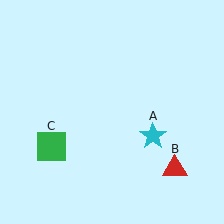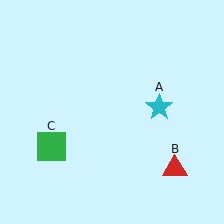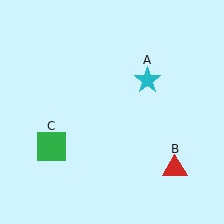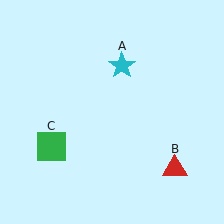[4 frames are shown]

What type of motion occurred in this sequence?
The cyan star (object A) rotated counterclockwise around the center of the scene.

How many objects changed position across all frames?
1 object changed position: cyan star (object A).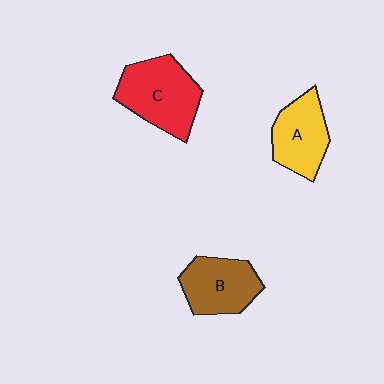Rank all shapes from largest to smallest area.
From largest to smallest: C (red), B (brown), A (yellow).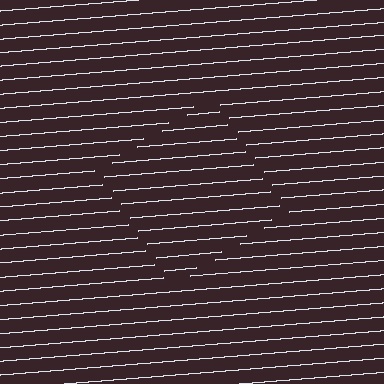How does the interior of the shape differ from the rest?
The interior of the shape contains the same grating, shifted by half a period — the contour is defined by the phase discontinuity where line-ends from the inner and outer gratings abut.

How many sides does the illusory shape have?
4 sides — the line-ends trace a square.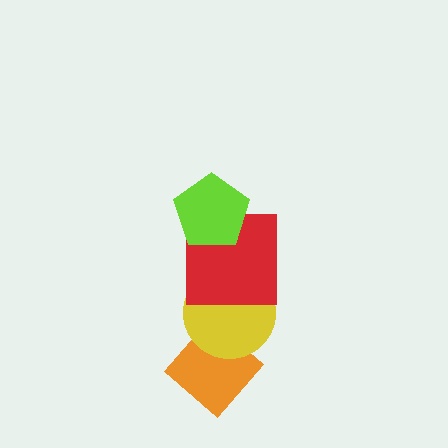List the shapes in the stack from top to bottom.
From top to bottom: the lime pentagon, the red square, the yellow circle, the orange diamond.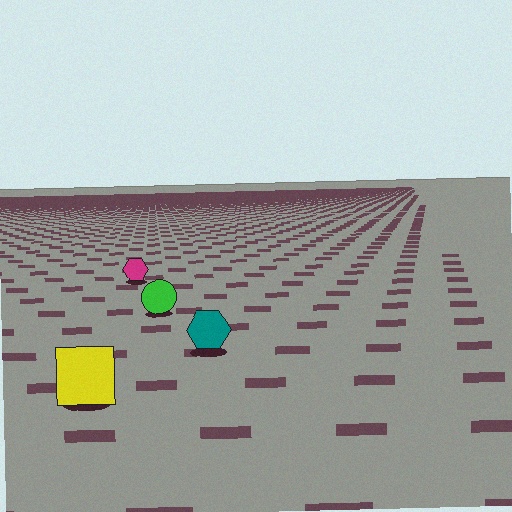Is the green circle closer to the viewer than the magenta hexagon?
Yes. The green circle is closer — you can tell from the texture gradient: the ground texture is coarser near it.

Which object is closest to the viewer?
The yellow square is closest. The texture marks near it are larger and more spread out.